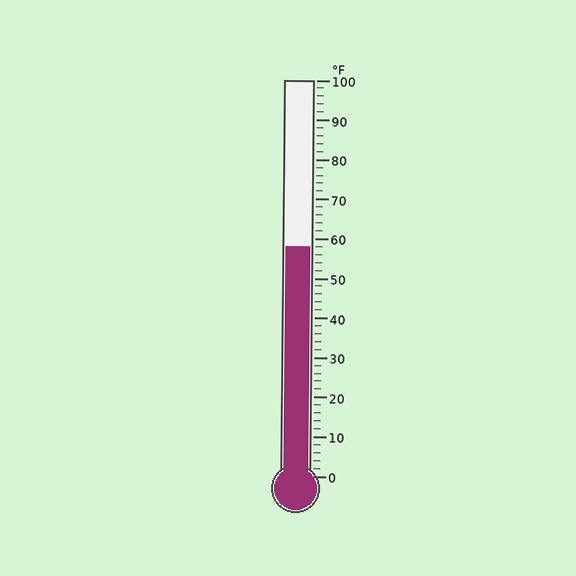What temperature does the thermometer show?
The thermometer shows approximately 58°F.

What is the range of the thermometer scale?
The thermometer scale ranges from 0°F to 100°F.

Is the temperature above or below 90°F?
The temperature is below 90°F.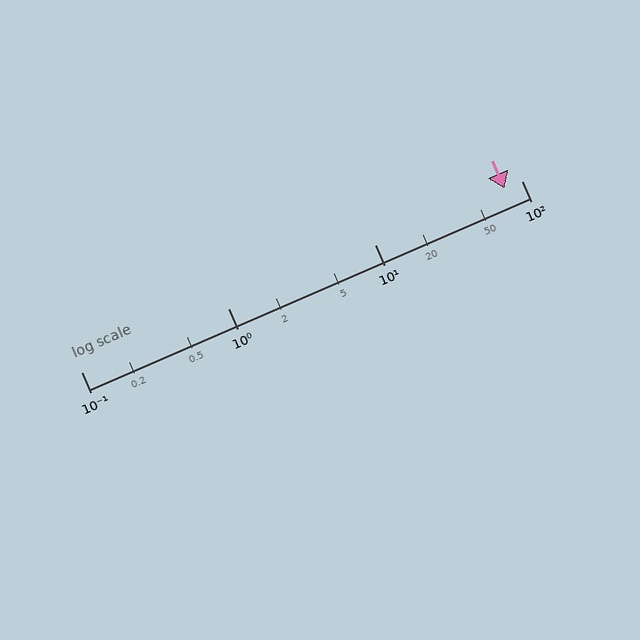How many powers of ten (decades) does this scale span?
The scale spans 3 decades, from 0.1 to 100.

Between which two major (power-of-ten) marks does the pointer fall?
The pointer is between 10 and 100.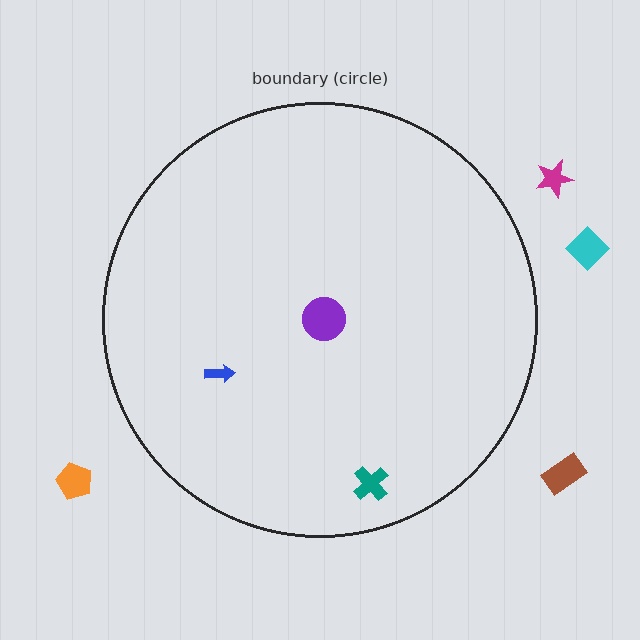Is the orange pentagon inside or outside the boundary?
Outside.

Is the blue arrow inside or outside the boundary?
Inside.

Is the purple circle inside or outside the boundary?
Inside.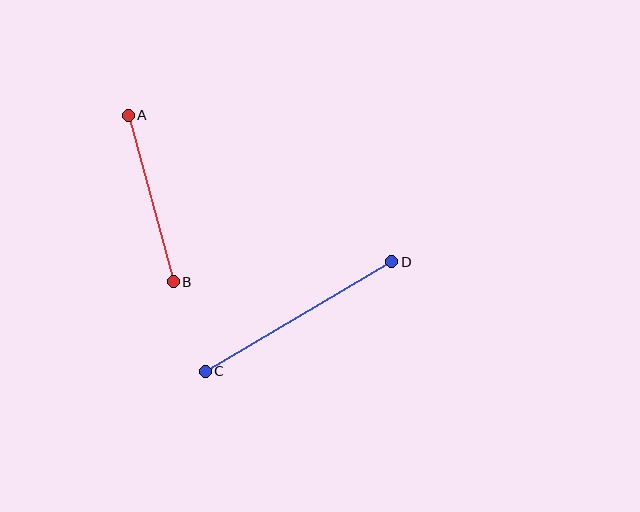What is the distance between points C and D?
The distance is approximately 216 pixels.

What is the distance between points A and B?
The distance is approximately 173 pixels.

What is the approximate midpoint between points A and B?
The midpoint is at approximately (151, 199) pixels.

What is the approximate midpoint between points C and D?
The midpoint is at approximately (298, 317) pixels.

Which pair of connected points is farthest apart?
Points C and D are farthest apart.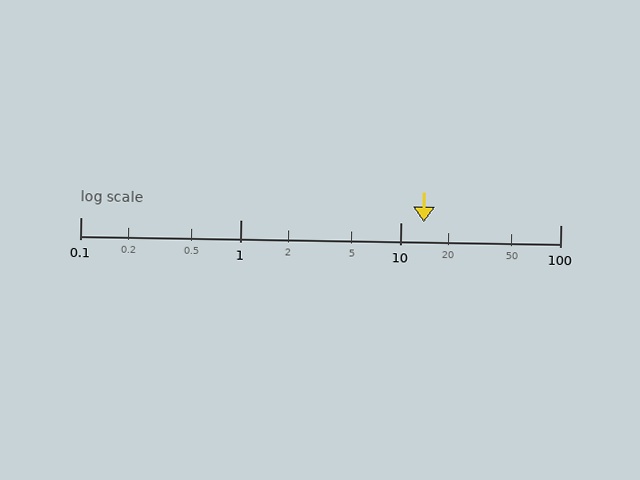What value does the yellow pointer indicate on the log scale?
The pointer indicates approximately 14.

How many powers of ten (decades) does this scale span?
The scale spans 3 decades, from 0.1 to 100.